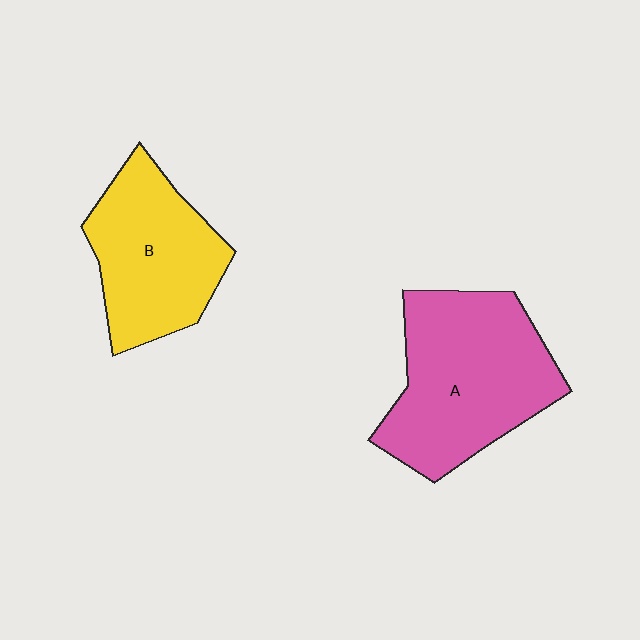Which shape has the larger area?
Shape A (pink).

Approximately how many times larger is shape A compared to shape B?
Approximately 1.3 times.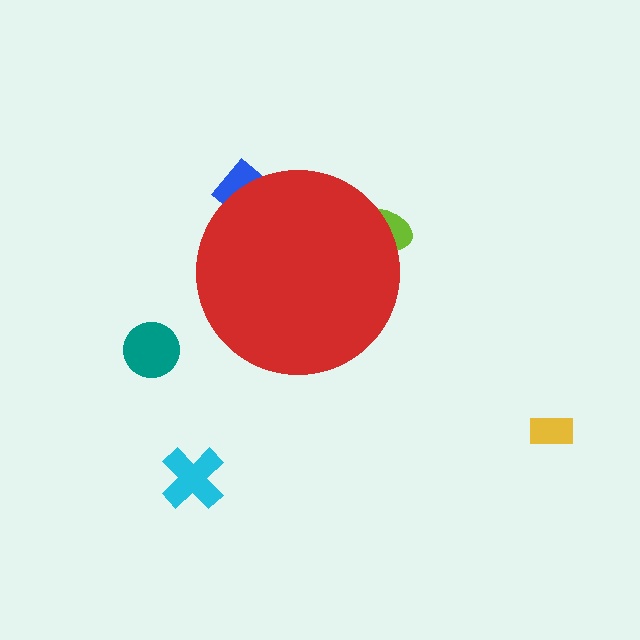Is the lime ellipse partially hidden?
Yes, the lime ellipse is partially hidden behind the red circle.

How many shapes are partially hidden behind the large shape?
2 shapes are partially hidden.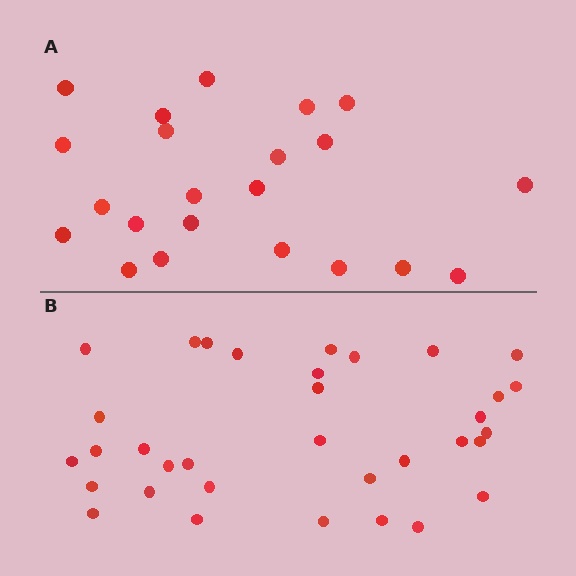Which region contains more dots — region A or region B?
Region B (the bottom region) has more dots.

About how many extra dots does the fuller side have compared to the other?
Region B has roughly 12 or so more dots than region A.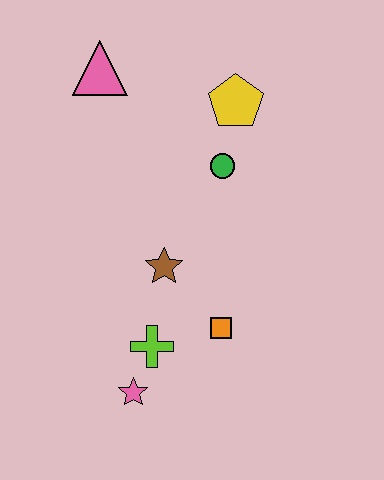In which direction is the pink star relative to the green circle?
The pink star is below the green circle.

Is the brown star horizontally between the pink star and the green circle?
Yes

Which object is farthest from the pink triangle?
The pink star is farthest from the pink triangle.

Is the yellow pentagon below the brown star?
No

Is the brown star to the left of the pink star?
No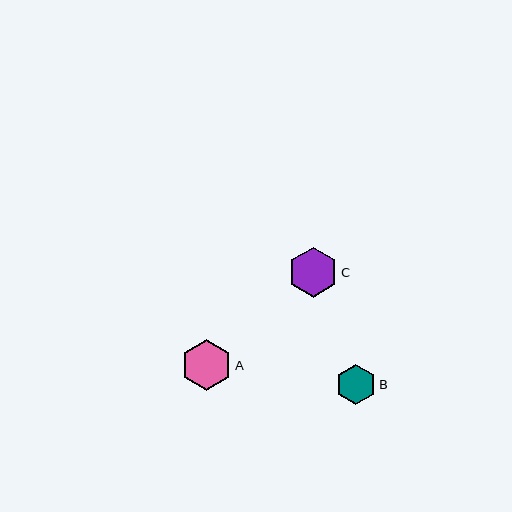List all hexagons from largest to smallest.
From largest to smallest: A, C, B.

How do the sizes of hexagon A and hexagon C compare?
Hexagon A and hexagon C are approximately the same size.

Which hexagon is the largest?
Hexagon A is the largest with a size of approximately 51 pixels.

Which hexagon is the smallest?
Hexagon B is the smallest with a size of approximately 41 pixels.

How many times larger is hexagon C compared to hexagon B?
Hexagon C is approximately 1.2 times the size of hexagon B.